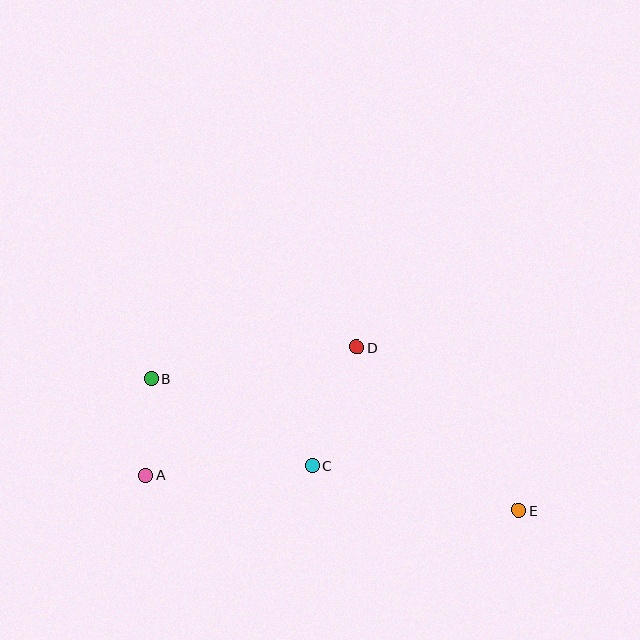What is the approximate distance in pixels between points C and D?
The distance between C and D is approximately 126 pixels.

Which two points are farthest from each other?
Points B and E are farthest from each other.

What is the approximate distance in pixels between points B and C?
The distance between B and C is approximately 183 pixels.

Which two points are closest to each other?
Points A and B are closest to each other.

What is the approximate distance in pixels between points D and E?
The distance between D and E is approximately 230 pixels.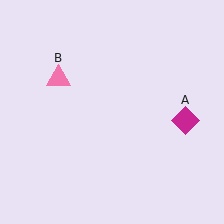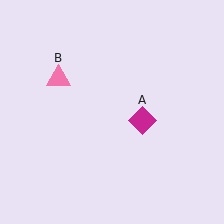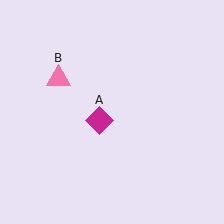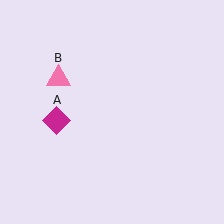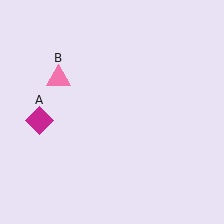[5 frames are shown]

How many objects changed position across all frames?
1 object changed position: magenta diamond (object A).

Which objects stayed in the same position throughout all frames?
Pink triangle (object B) remained stationary.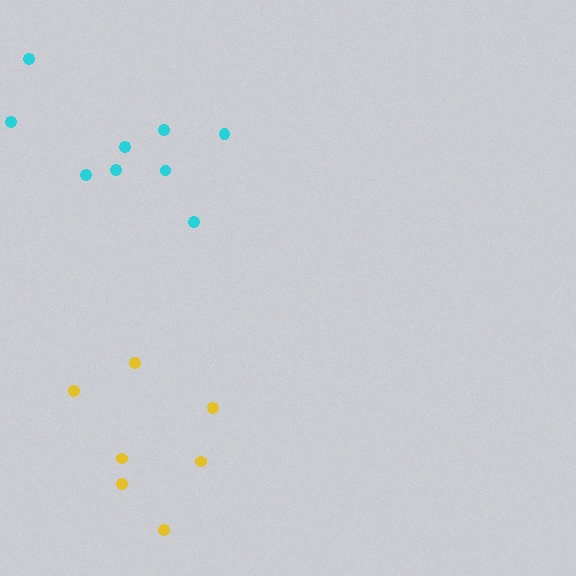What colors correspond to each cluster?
The clusters are colored: yellow, cyan.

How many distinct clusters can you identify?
There are 2 distinct clusters.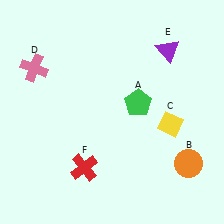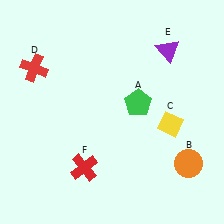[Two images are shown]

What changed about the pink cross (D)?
In Image 1, D is pink. In Image 2, it changed to red.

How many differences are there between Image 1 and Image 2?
There is 1 difference between the two images.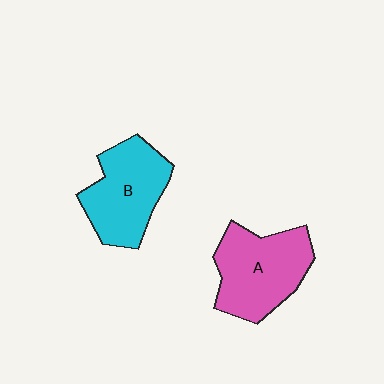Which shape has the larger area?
Shape A (pink).